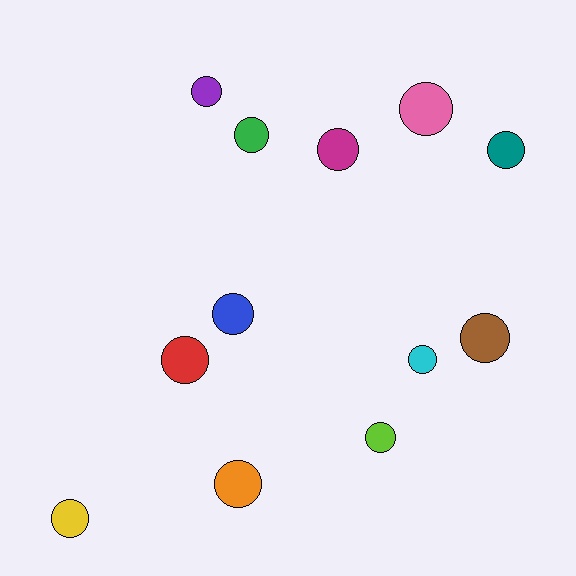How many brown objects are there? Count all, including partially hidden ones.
There is 1 brown object.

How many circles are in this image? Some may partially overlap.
There are 12 circles.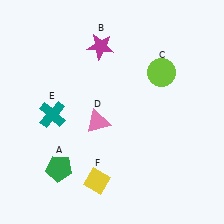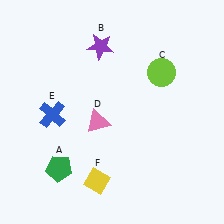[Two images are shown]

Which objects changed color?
B changed from magenta to purple. E changed from teal to blue.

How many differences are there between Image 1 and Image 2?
There are 2 differences between the two images.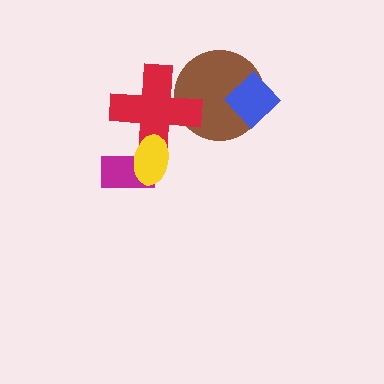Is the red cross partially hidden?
Yes, it is partially covered by another shape.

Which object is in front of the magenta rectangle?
The yellow ellipse is in front of the magenta rectangle.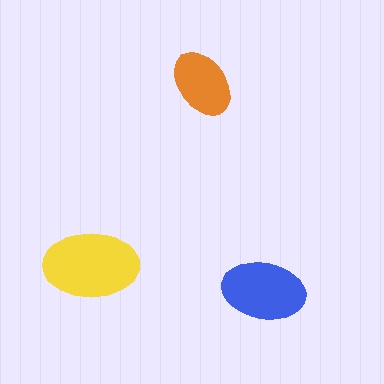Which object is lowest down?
The blue ellipse is bottommost.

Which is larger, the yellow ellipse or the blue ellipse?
The yellow one.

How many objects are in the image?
There are 3 objects in the image.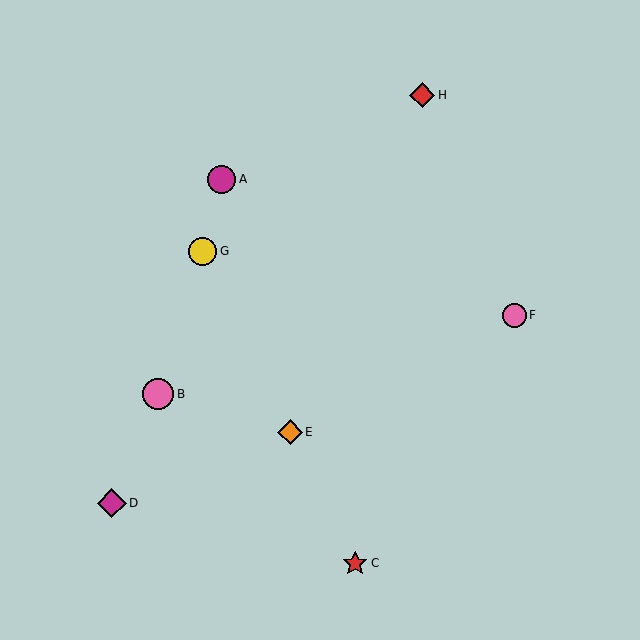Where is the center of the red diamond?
The center of the red diamond is at (422, 95).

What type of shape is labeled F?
Shape F is a pink circle.